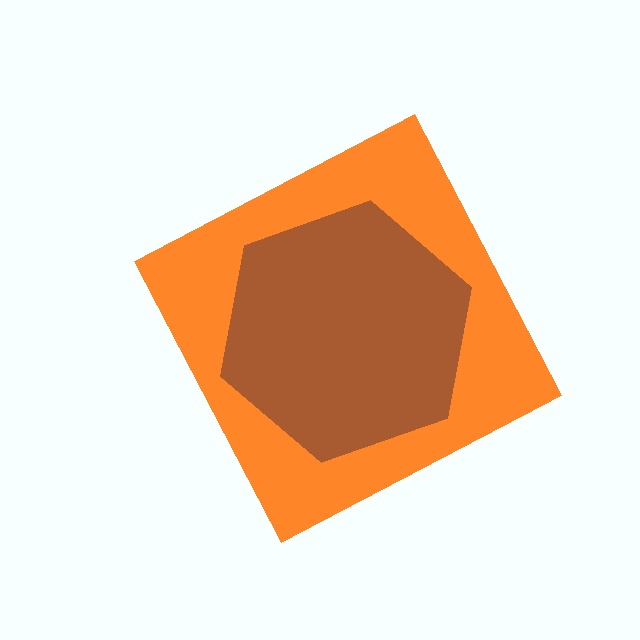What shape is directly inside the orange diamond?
The brown hexagon.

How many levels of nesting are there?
2.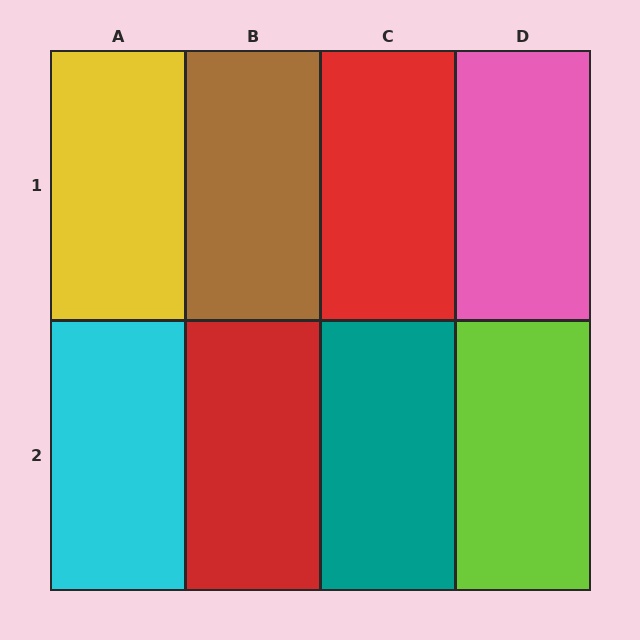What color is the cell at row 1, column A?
Yellow.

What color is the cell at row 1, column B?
Brown.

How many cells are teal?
1 cell is teal.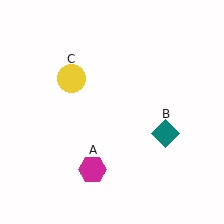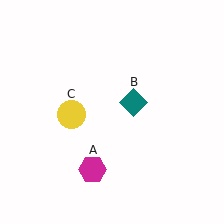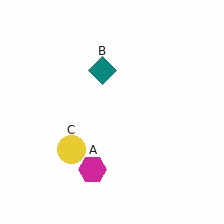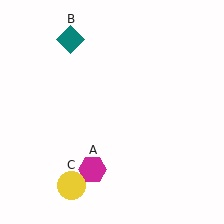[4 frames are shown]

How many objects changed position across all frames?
2 objects changed position: teal diamond (object B), yellow circle (object C).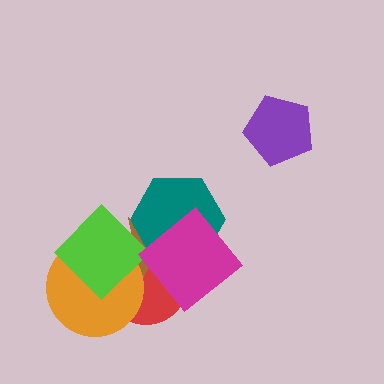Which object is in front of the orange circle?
The lime diamond is in front of the orange circle.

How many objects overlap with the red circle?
5 objects overlap with the red circle.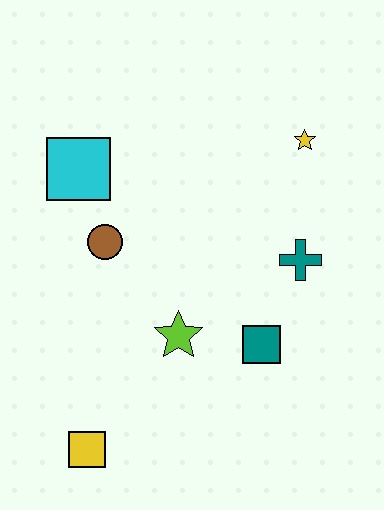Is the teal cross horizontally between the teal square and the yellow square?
No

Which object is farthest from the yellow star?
The yellow square is farthest from the yellow star.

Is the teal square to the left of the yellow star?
Yes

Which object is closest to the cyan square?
The brown circle is closest to the cyan square.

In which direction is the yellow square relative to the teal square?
The yellow square is to the left of the teal square.